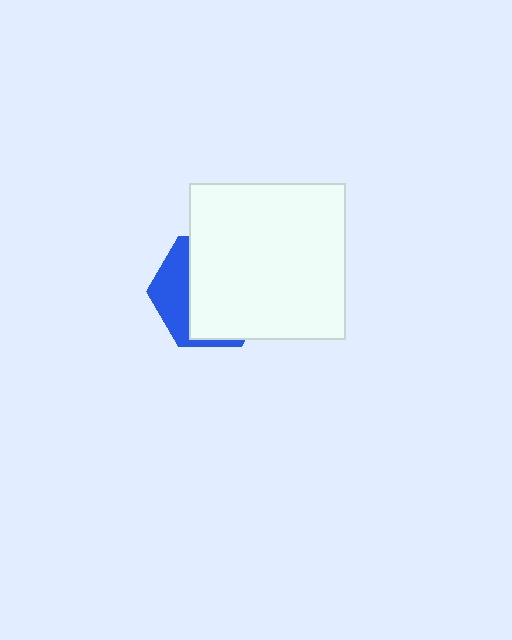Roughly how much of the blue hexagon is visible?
A small part of it is visible (roughly 33%).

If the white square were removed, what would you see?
You would see the complete blue hexagon.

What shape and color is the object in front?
The object in front is a white square.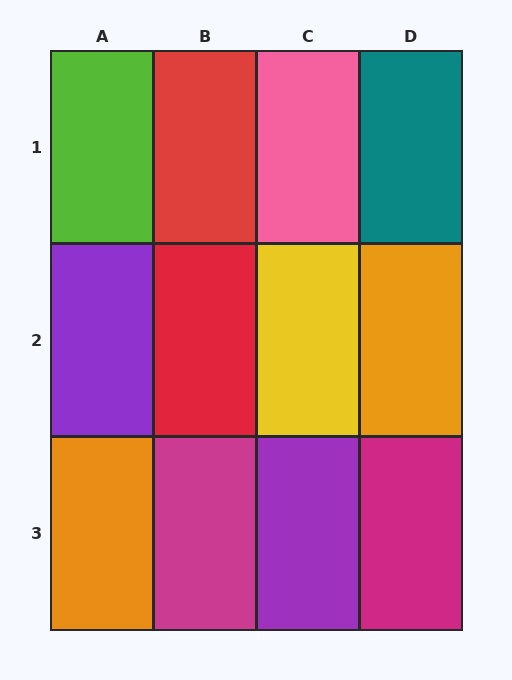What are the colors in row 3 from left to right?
Orange, magenta, purple, magenta.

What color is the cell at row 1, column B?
Red.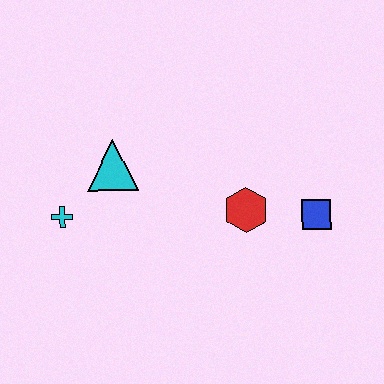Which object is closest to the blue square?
The red hexagon is closest to the blue square.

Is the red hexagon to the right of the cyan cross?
Yes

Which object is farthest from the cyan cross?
The blue square is farthest from the cyan cross.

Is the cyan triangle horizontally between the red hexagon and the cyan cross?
Yes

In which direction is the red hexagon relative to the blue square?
The red hexagon is to the left of the blue square.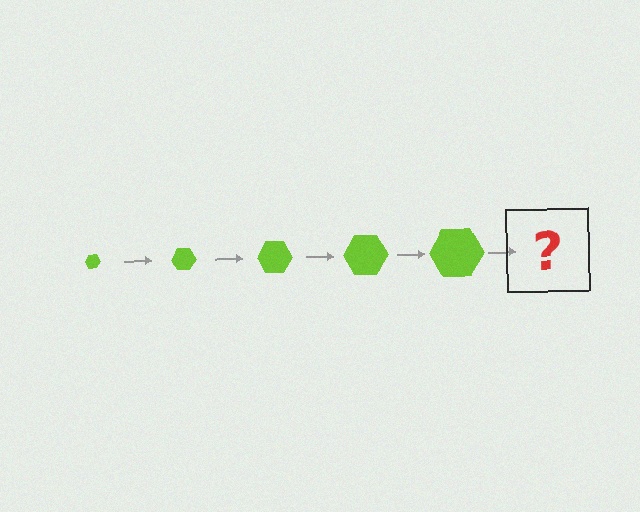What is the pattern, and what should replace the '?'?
The pattern is that the hexagon gets progressively larger each step. The '?' should be a lime hexagon, larger than the previous one.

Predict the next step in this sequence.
The next step is a lime hexagon, larger than the previous one.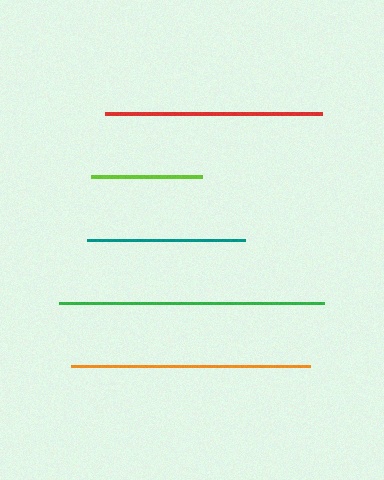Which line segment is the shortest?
The lime line is the shortest at approximately 111 pixels.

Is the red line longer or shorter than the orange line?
The orange line is longer than the red line.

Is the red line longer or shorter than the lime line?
The red line is longer than the lime line.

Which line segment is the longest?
The green line is the longest at approximately 265 pixels.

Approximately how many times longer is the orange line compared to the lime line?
The orange line is approximately 2.2 times the length of the lime line.